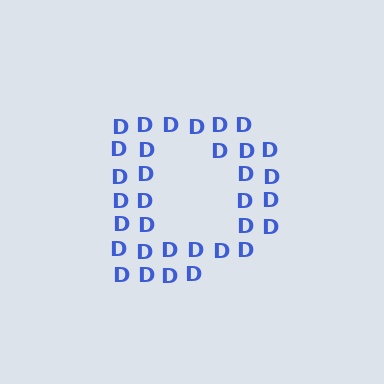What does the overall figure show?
The overall figure shows the letter D.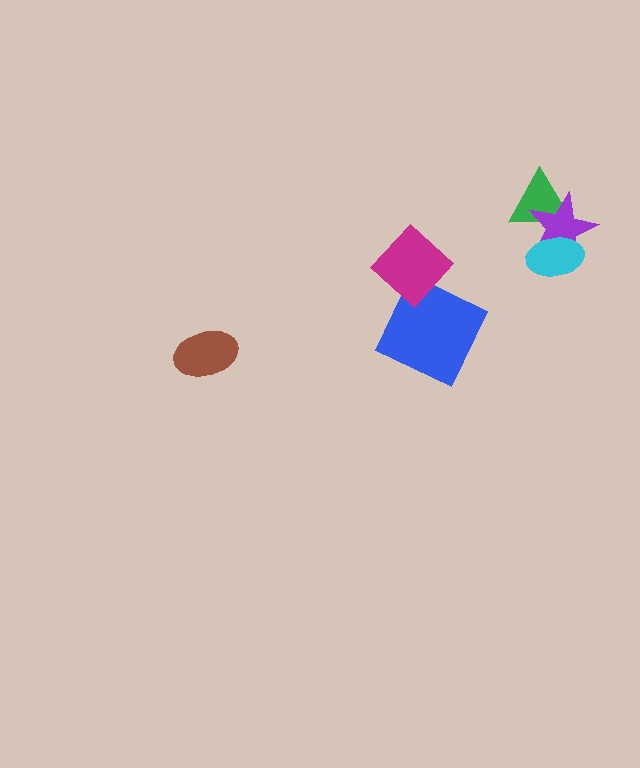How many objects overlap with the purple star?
2 objects overlap with the purple star.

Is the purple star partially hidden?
Yes, it is partially covered by another shape.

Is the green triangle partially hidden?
Yes, it is partially covered by another shape.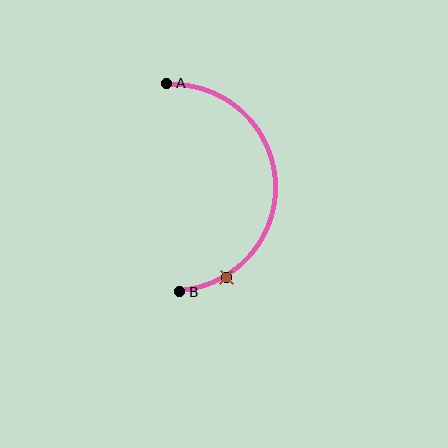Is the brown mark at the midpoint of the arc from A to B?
No. The brown mark lies on the arc but is closer to endpoint B. The arc midpoint would be at the point on the curve equidistant along the arc from both A and B.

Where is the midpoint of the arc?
The arc midpoint is the point on the curve farthest from the straight line joining A and B. It sits to the right of that line.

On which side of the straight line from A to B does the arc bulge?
The arc bulges to the right of the straight line connecting A and B.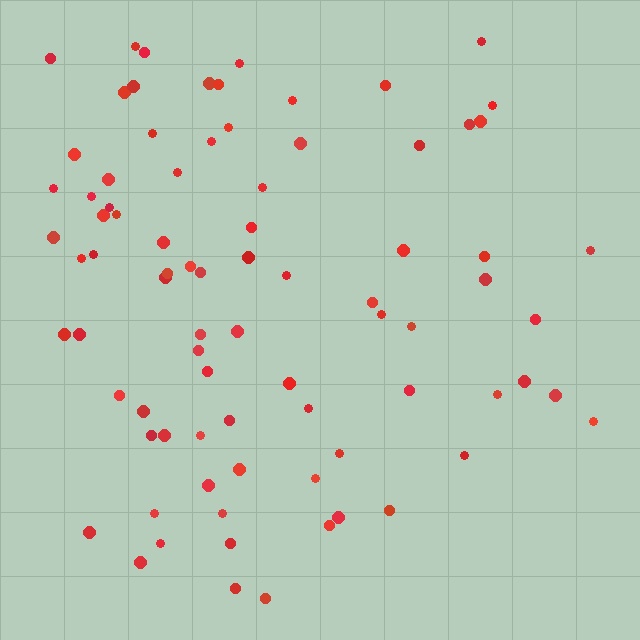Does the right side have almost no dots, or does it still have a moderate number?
Still a moderate number, just noticeably fewer than the left.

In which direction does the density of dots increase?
From right to left, with the left side densest.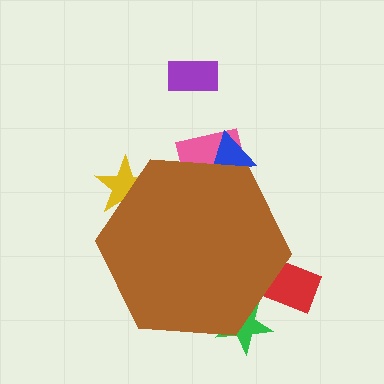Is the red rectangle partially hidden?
Yes, the red rectangle is partially hidden behind the brown hexagon.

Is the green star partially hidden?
Yes, the green star is partially hidden behind the brown hexagon.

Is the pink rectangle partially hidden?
Yes, the pink rectangle is partially hidden behind the brown hexagon.